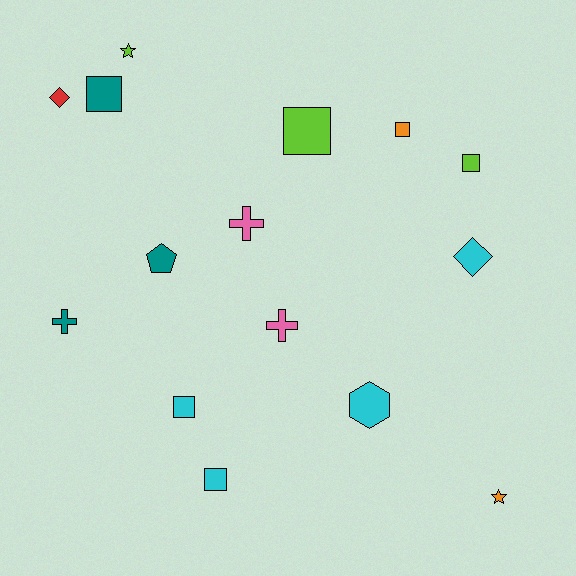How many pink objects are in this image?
There are 2 pink objects.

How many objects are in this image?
There are 15 objects.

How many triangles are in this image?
There are no triangles.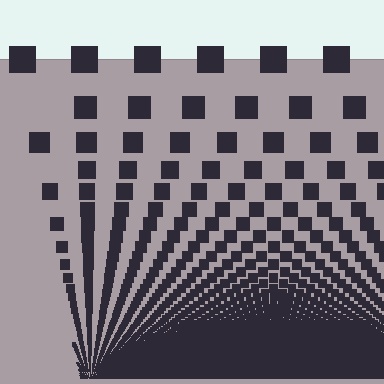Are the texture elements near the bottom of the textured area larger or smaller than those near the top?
Smaller. The gradient is inverted — elements near the bottom are smaller and denser.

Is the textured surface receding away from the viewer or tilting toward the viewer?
The surface appears to tilt toward the viewer. Texture elements get larger and sparser toward the top.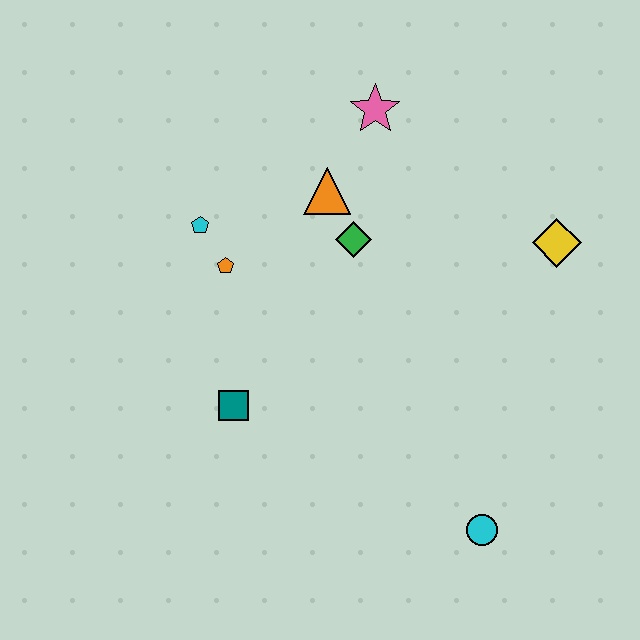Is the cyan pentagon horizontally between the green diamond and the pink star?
No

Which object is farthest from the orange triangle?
The cyan circle is farthest from the orange triangle.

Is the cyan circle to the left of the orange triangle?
No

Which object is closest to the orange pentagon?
The cyan pentagon is closest to the orange pentagon.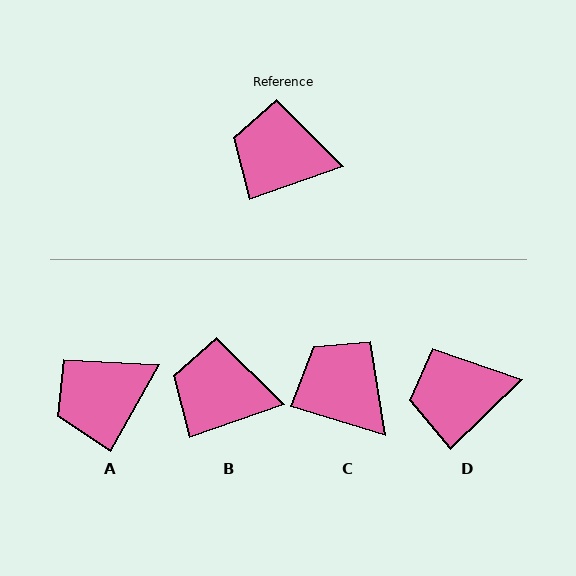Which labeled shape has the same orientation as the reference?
B.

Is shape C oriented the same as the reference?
No, it is off by about 36 degrees.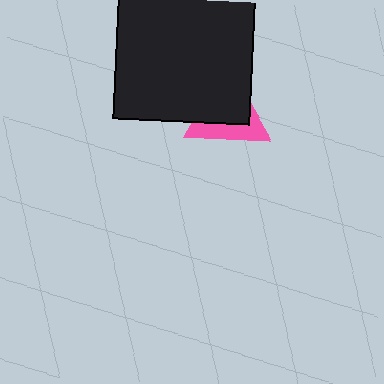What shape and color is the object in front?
The object in front is a black square.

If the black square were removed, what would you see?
You would see the complete pink triangle.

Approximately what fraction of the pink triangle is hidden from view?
Roughly 62% of the pink triangle is hidden behind the black square.